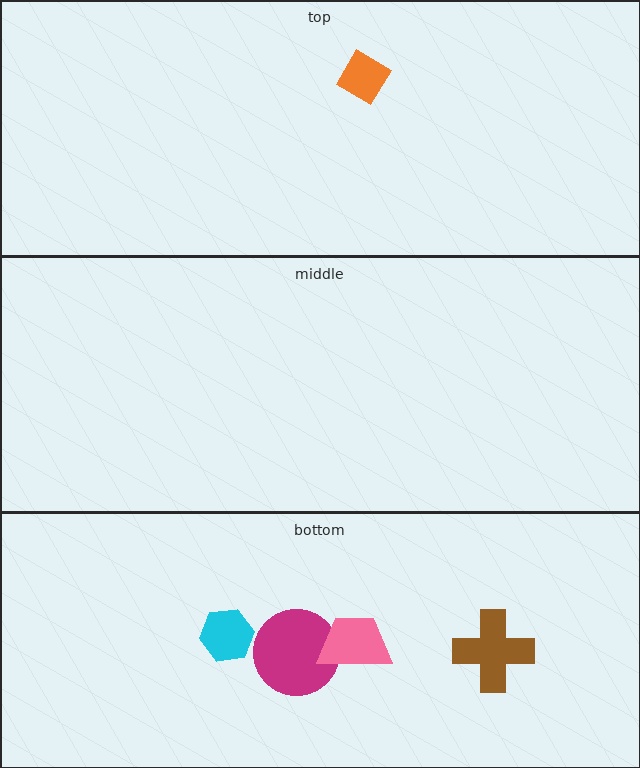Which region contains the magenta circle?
The bottom region.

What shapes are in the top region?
The orange diamond.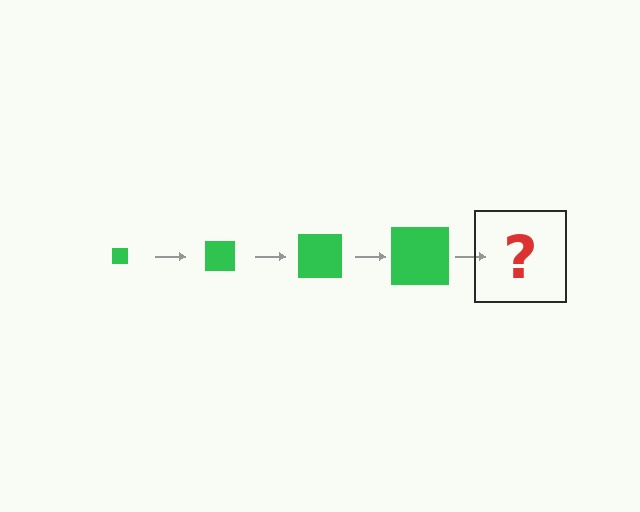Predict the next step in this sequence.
The next step is a green square, larger than the previous one.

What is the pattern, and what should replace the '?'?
The pattern is that the square gets progressively larger each step. The '?' should be a green square, larger than the previous one.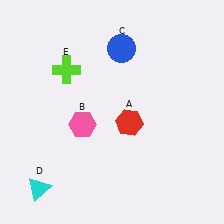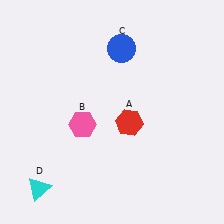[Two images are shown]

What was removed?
The lime cross (E) was removed in Image 2.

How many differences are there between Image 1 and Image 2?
There is 1 difference between the two images.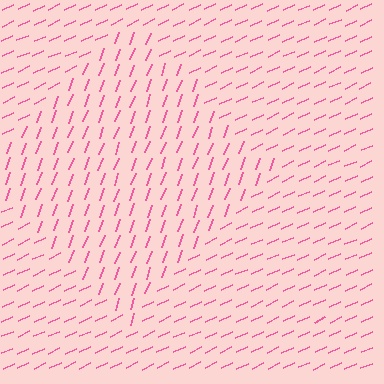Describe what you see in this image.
The image is filled with small pink line segments. A diamond region in the image has lines oriented differently from the surrounding lines, creating a visible texture boundary.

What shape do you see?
I see a diamond.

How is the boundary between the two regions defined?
The boundary is defined purely by a change in line orientation (approximately 45 degrees difference). All lines are the same color and thickness.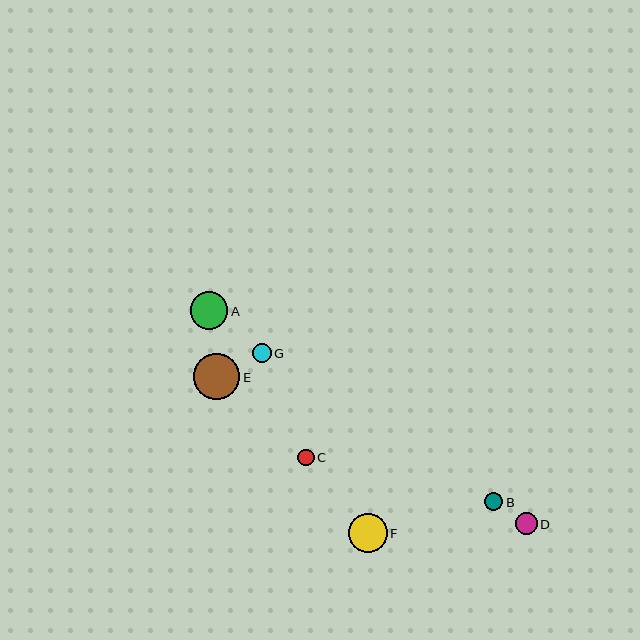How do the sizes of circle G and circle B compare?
Circle G and circle B are approximately the same size.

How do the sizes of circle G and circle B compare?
Circle G and circle B are approximately the same size.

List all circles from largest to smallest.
From largest to smallest: E, F, A, D, G, B, C.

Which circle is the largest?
Circle E is the largest with a size of approximately 46 pixels.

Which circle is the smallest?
Circle C is the smallest with a size of approximately 17 pixels.